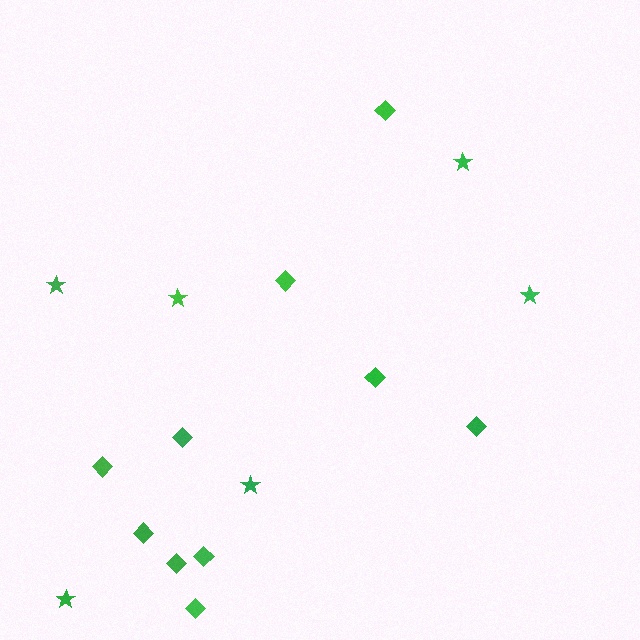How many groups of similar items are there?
There are 2 groups: one group of stars (6) and one group of diamonds (10).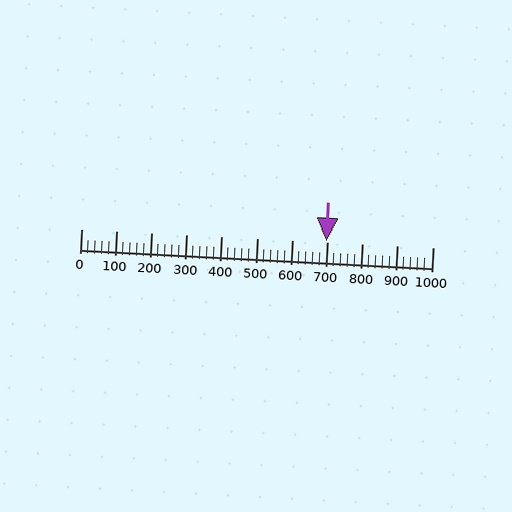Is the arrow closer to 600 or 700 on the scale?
The arrow is closer to 700.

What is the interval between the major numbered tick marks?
The major tick marks are spaced 100 units apart.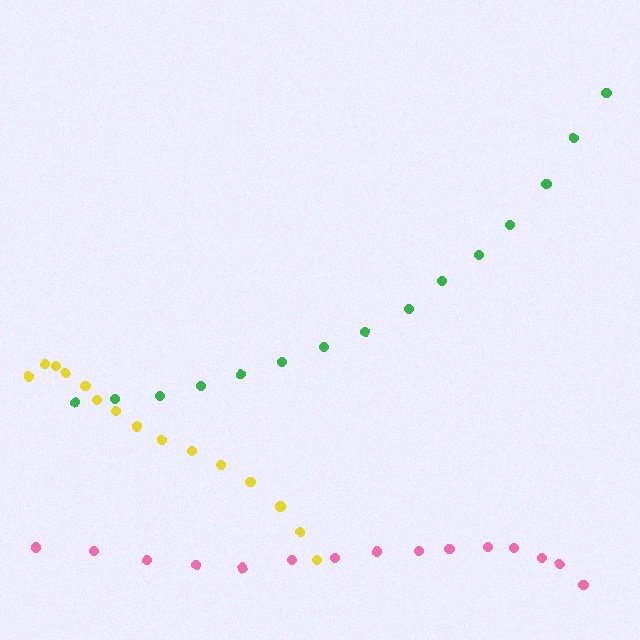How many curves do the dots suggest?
There are 3 distinct paths.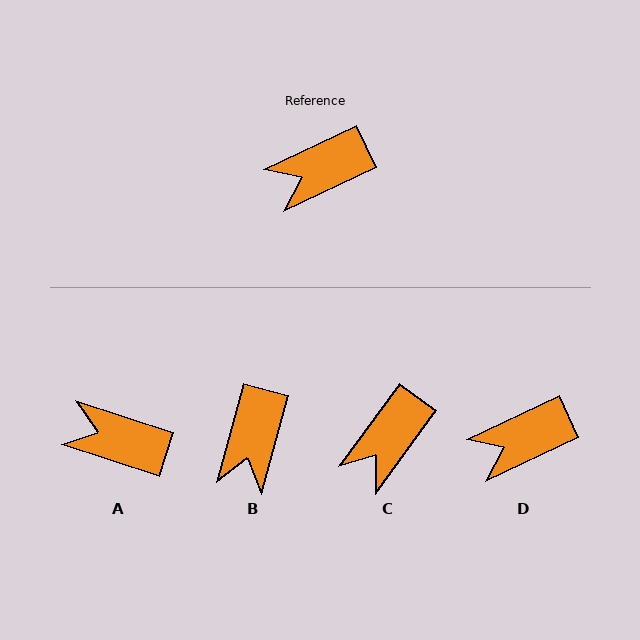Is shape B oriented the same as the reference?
No, it is off by about 50 degrees.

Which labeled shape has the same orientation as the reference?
D.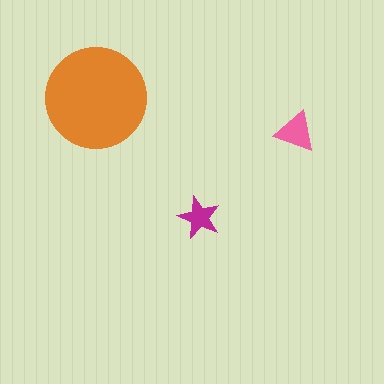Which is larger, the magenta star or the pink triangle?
The pink triangle.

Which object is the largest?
The orange circle.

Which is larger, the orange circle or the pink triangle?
The orange circle.